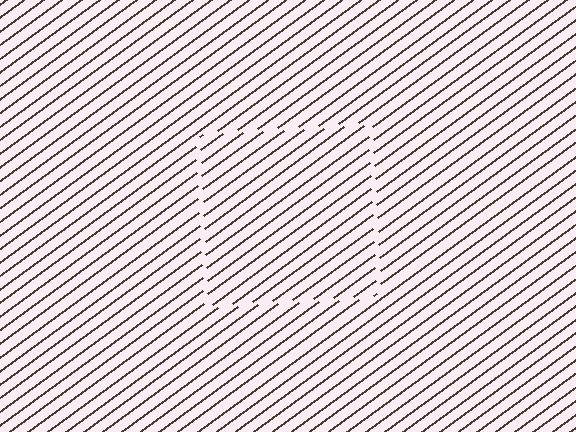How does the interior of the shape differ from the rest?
The interior of the shape contains the same grating, shifted by half a period — the contour is defined by the phase discontinuity where line-ends from the inner and outer gratings abut.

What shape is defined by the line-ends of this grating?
An illusory square. The interior of the shape contains the same grating, shifted by half a period — the contour is defined by the phase discontinuity where line-ends from the inner and outer gratings abut.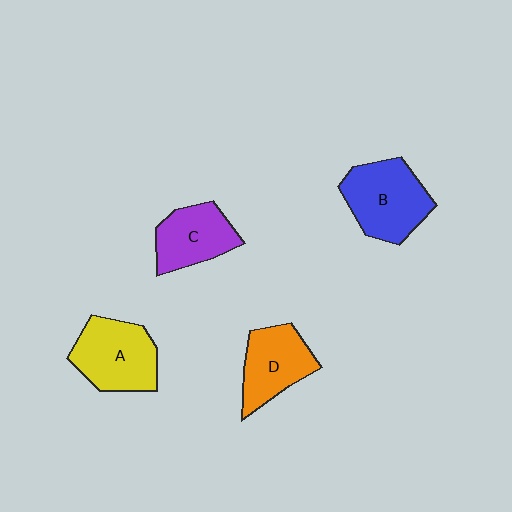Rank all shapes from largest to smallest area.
From largest to smallest: B (blue), A (yellow), D (orange), C (purple).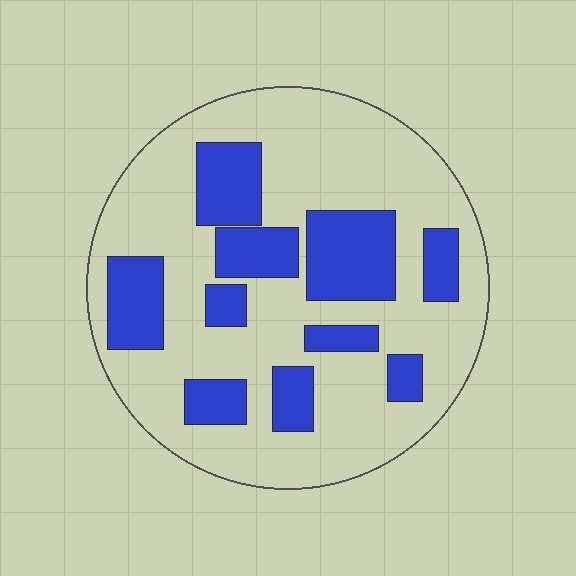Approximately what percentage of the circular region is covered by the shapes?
Approximately 30%.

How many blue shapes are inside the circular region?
10.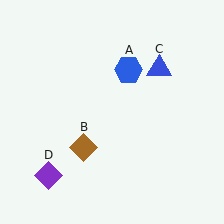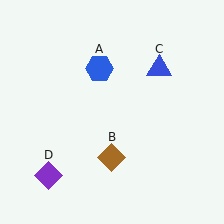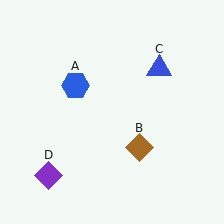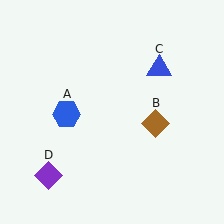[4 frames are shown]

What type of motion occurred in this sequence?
The blue hexagon (object A), brown diamond (object B) rotated counterclockwise around the center of the scene.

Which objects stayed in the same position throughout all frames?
Blue triangle (object C) and purple diamond (object D) remained stationary.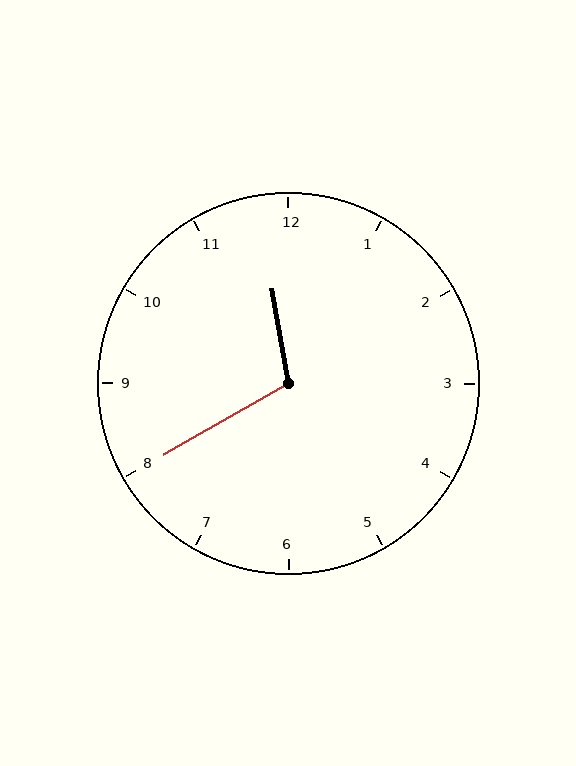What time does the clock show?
11:40.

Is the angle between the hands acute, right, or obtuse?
It is obtuse.